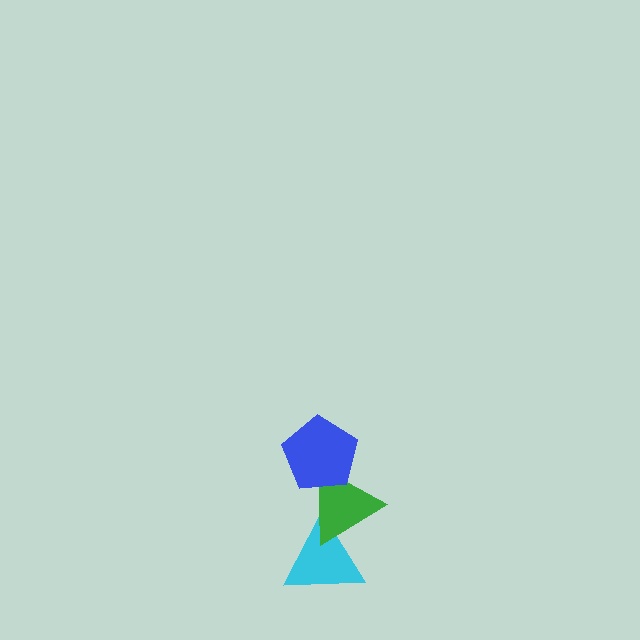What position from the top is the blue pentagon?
The blue pentagon is 1st from the top.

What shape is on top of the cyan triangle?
The green triangle is on top of the cyan triangle.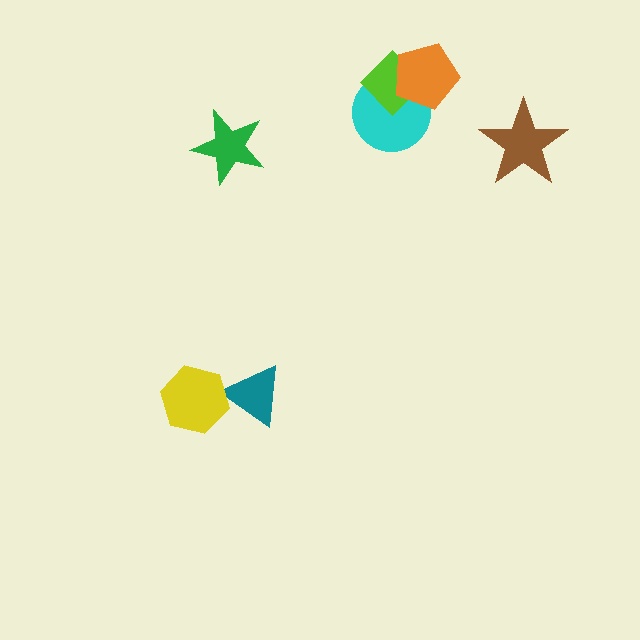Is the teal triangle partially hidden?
Yes, it is partially covered by another shape.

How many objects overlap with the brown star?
0 objects overlap with the brown star.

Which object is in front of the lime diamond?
The orange pentagon is in front of the lime diamond.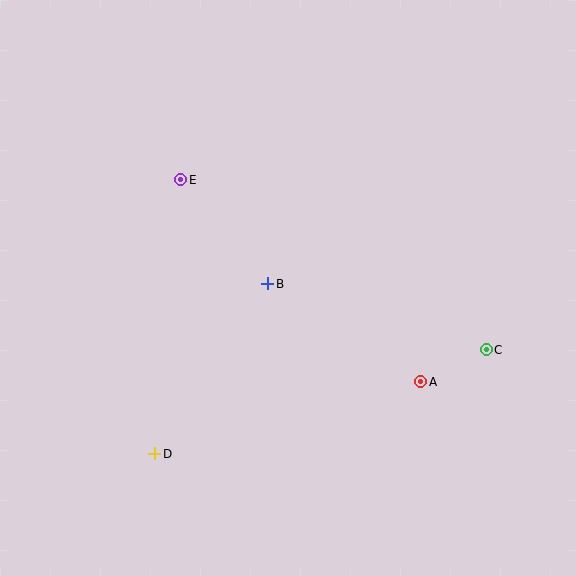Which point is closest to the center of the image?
Point B at (268, 284) is closest to the center.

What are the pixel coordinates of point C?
Point C is at (486, 350).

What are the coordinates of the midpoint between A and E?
The midpoint between A and E is at (301, 281).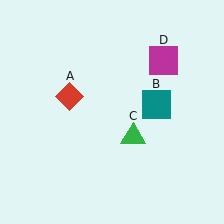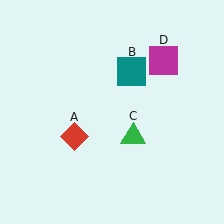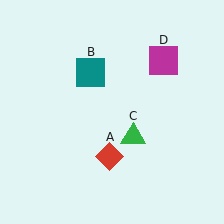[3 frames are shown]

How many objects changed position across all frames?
2 objects changed position: red diamond (object A), teal square (object B).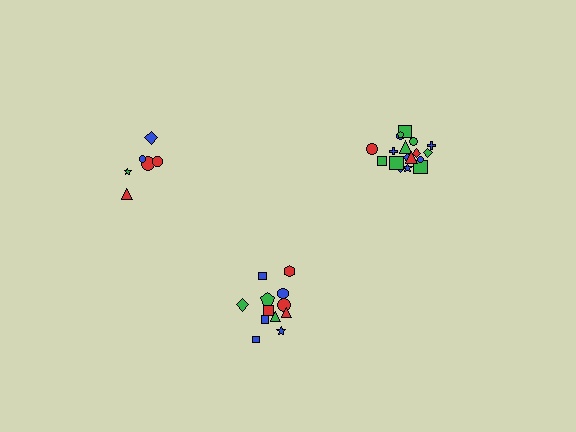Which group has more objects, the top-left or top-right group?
The top-right group.